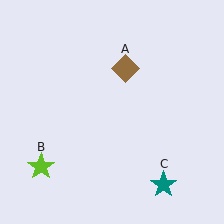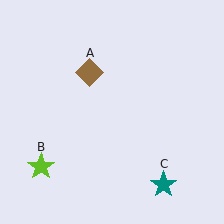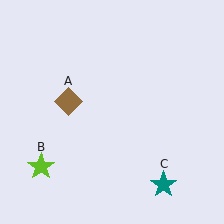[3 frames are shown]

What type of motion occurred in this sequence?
The brown diamond (object A) rotated counterclockwise around the center of the scene.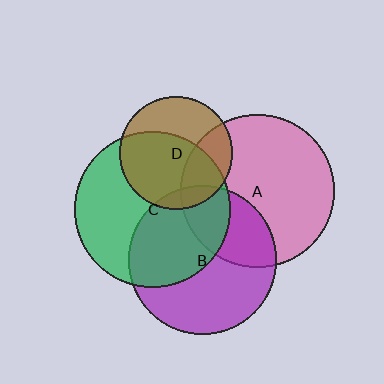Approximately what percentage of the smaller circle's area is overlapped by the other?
Approximately 60%.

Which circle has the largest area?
Circle C (green).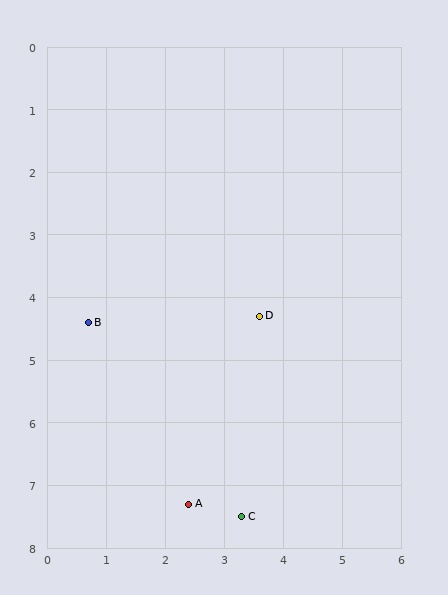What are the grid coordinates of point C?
Point C is at approximately (3.3, 7.5).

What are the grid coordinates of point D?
Point D is at approximately (3.6, 4.3).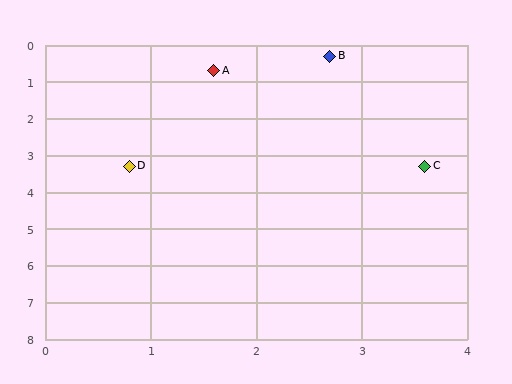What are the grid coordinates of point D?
Point D is at approximately (0.8, 3.3).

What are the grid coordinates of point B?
Point B is at approximately (2.7, 0.3).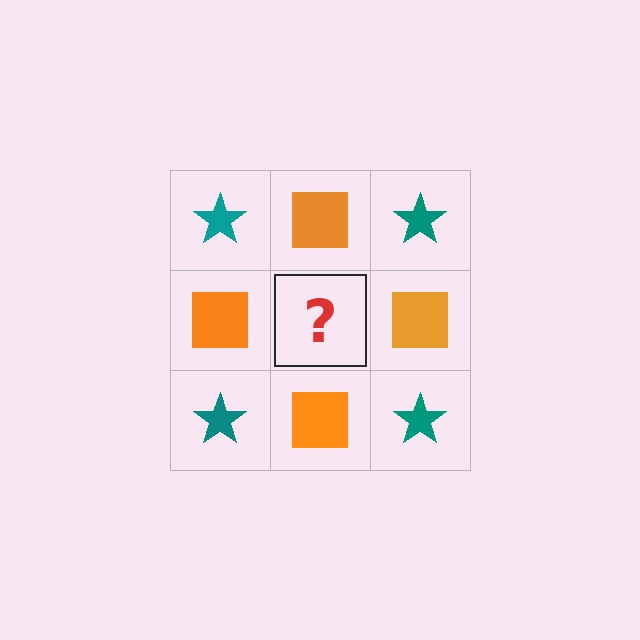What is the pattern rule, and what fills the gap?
The rule is that it alternates teal star and orange square in a checkerboard pattern. The gap should be filled with a teal star.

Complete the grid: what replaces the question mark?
The question mark should be replaced with a teal star.